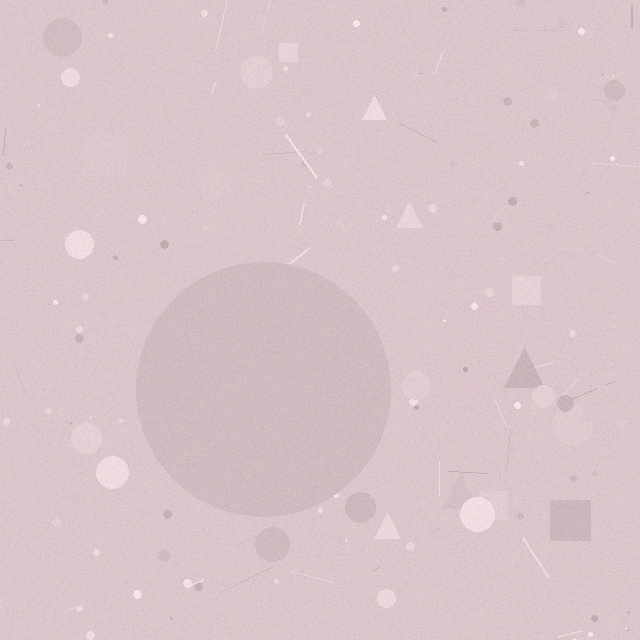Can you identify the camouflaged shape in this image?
The camouflaged shape is a circle.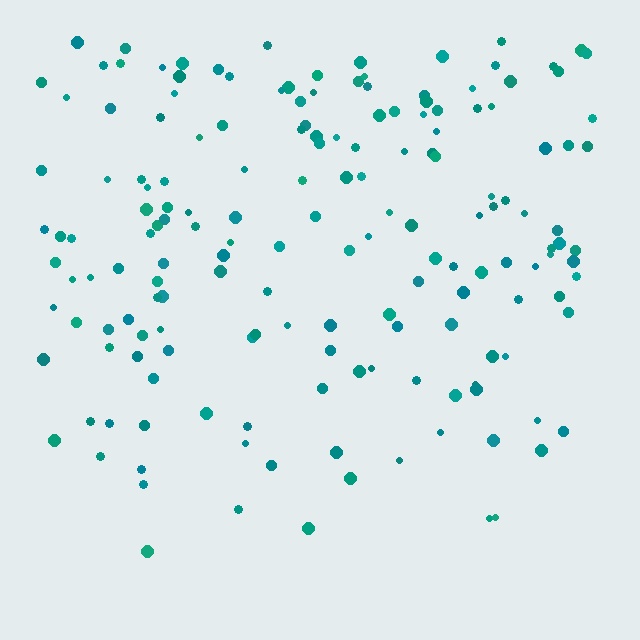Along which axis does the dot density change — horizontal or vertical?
Vertical.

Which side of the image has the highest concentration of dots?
The top.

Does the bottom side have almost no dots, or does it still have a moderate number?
Still a moderate number, just noticeably fewer than the top.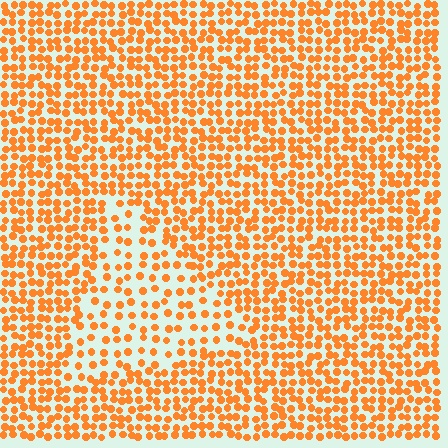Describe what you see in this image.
The image contains small orange elements arranged at two different densities. A triangle-shaped region is visible where the elements are less densely packed than the surrounding area.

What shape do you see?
I see a triangle.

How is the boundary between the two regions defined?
The boundary is defined by a change in element density (approximately 1.9x ratio). All elements are the same color, size, and shape.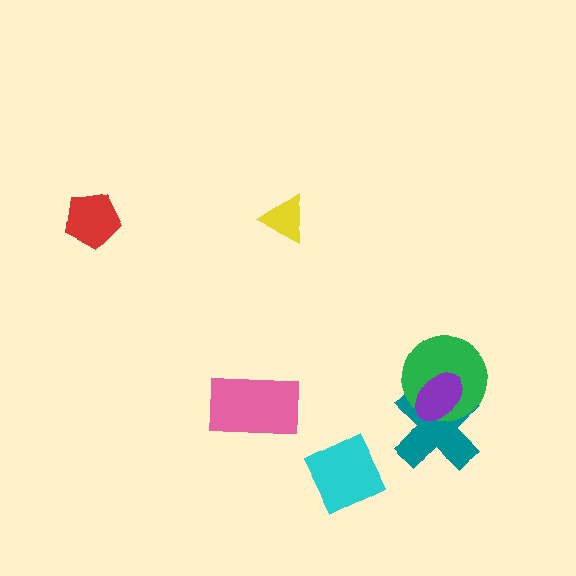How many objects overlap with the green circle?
2 objects overlap with the green circle.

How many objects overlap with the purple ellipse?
2 objects overlap with the purple ellipse.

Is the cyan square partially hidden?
No, no other shape covers it.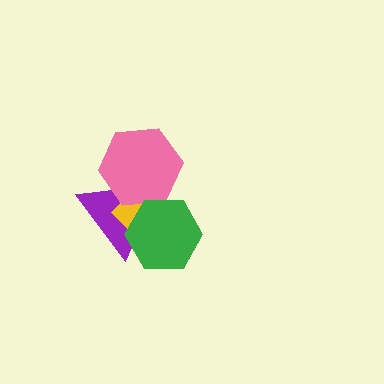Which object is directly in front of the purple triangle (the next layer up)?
The yellow diamond is directly in front of the purple triangle.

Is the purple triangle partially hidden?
Yes, it is partially covered by another shape.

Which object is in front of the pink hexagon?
The green hexagon is in front of the pink hexagon.